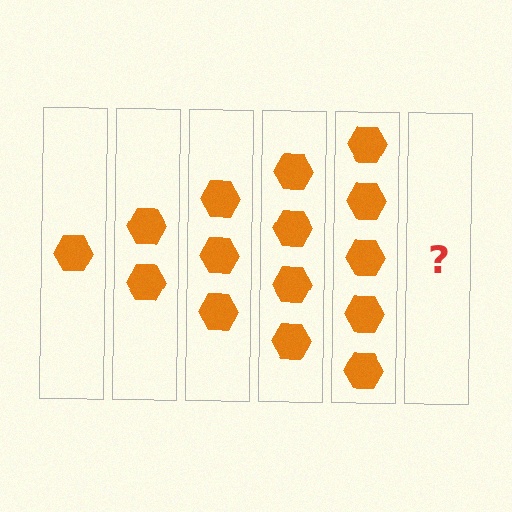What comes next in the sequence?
The next element should be 6 hexagons.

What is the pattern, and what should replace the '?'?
The pattern is that each step adds one more hexagon. The '?' should be 6 hexagons.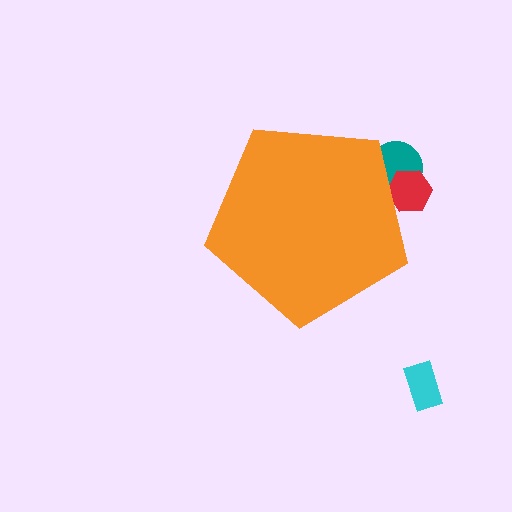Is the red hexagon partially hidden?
Yes, the red hexagon is partially hidden behind the orange pentagon.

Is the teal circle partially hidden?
Yes, the teal circle is partially hidden behind the orange pentagon.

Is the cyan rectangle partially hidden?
No, the cyan rectangle is fully visible.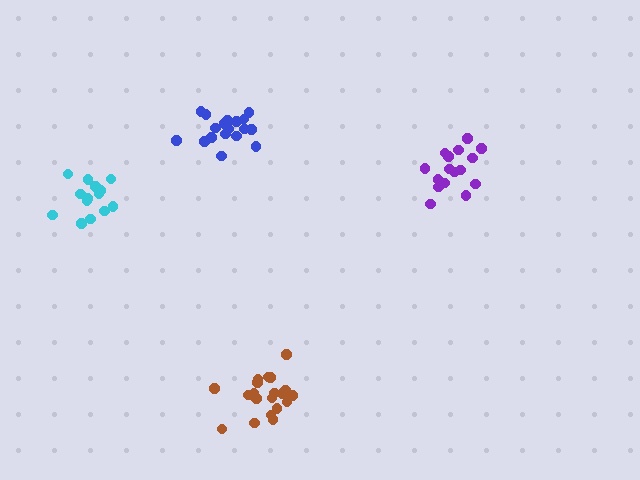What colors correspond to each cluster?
The clusters are colored: cyan, purple, blue, brown.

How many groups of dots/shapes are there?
There are 4 groups.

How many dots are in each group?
Group 1: 14 dots, Group 2: 16 dots, Group 3: 19 dots, Group 4: 20 dots (69 total).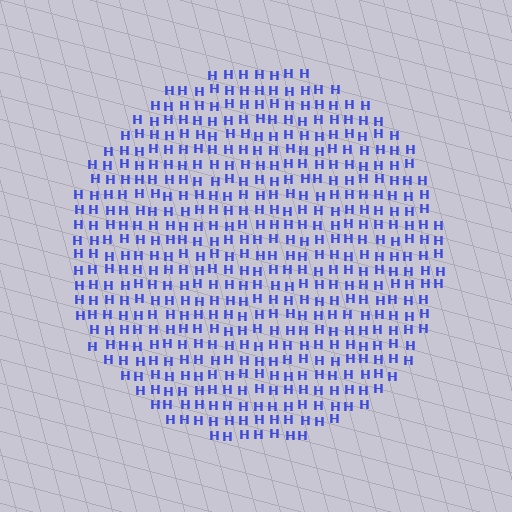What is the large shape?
The large shape is a circle.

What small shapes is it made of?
It is made of small letter H's.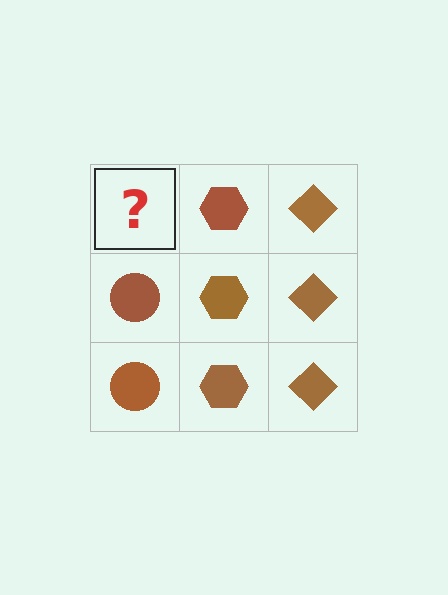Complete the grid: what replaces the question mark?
The question mark should be replaced with a brown circle.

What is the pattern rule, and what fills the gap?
The rule is that each column has a consistent shape. The gap should be filled with a brown circle.